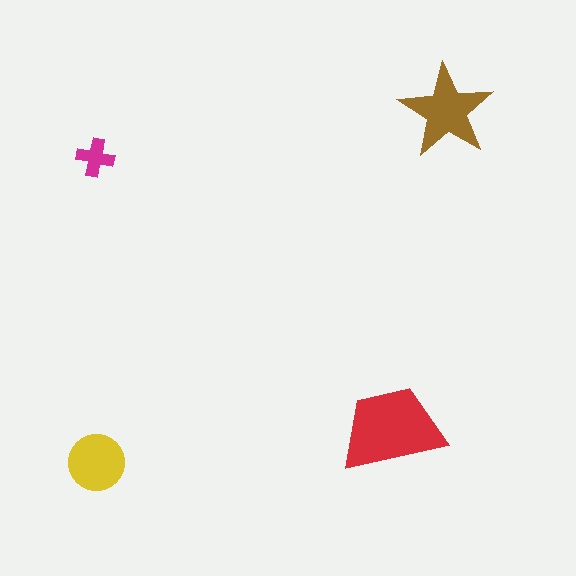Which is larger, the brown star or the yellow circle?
The brown star.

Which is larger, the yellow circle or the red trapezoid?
The red trapezoid.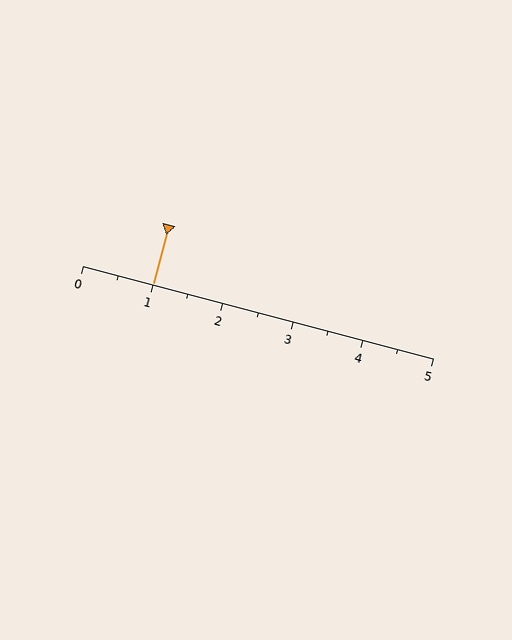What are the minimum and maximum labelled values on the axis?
The axis runs from 0 to 5.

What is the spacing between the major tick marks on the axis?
The major ticks are spaced 1 apart.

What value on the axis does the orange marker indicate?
The marker indicates approximately 1.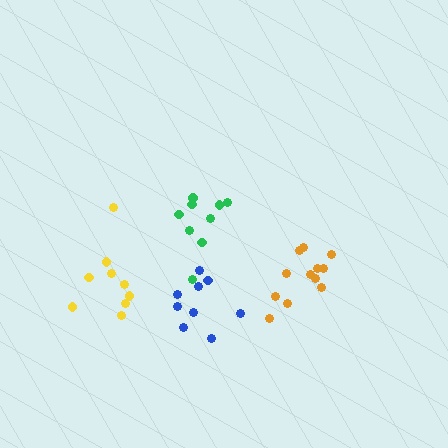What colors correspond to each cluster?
The clusters are colored: blue, orange, yellow, green.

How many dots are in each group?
Group 1: 9 dots, Group 2: 12 dots, Group 3: 9 dots, Group 4: 9 dots (39 total).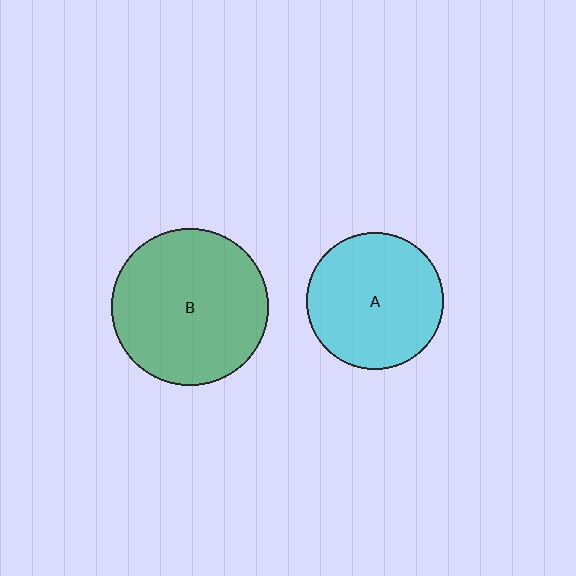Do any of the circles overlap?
No, none of the circles overlap.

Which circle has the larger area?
Circle B (green).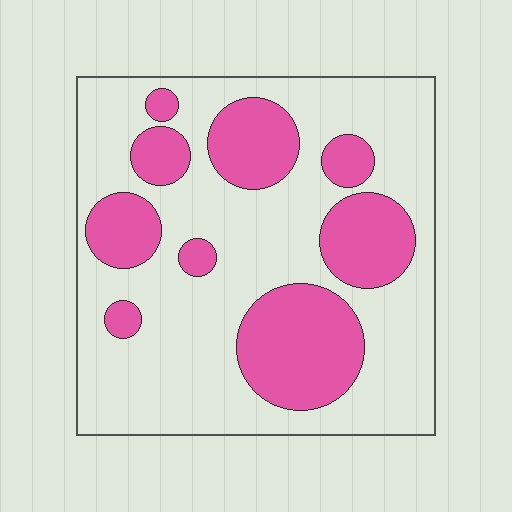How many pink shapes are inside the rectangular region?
9.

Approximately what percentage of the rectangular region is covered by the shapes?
Approximately 30%.